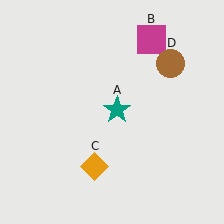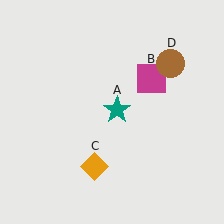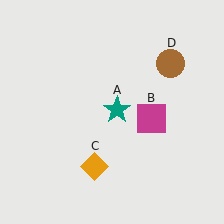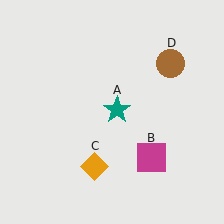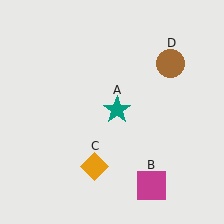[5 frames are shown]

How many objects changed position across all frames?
1 object changed position: magenta square (object B).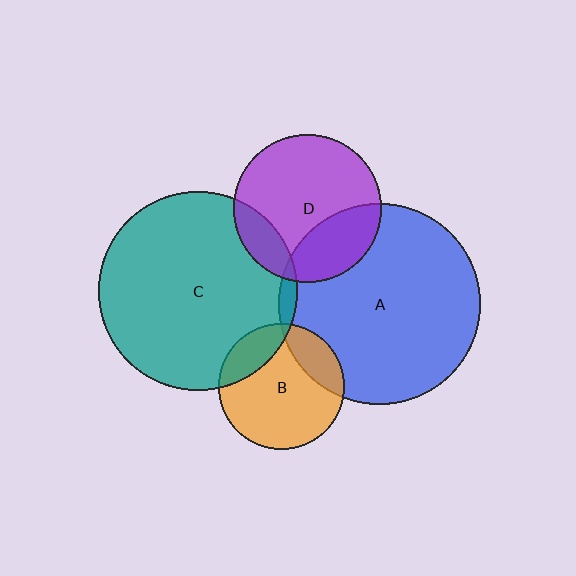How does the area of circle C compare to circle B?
Approximately 2.5 times.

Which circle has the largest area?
Circle A (blue).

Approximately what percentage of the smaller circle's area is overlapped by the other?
Approximately 30%.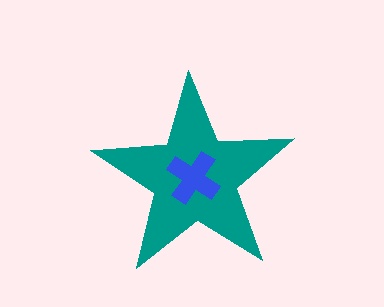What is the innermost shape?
The blue cross.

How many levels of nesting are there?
2.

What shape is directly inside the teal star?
The blue cross.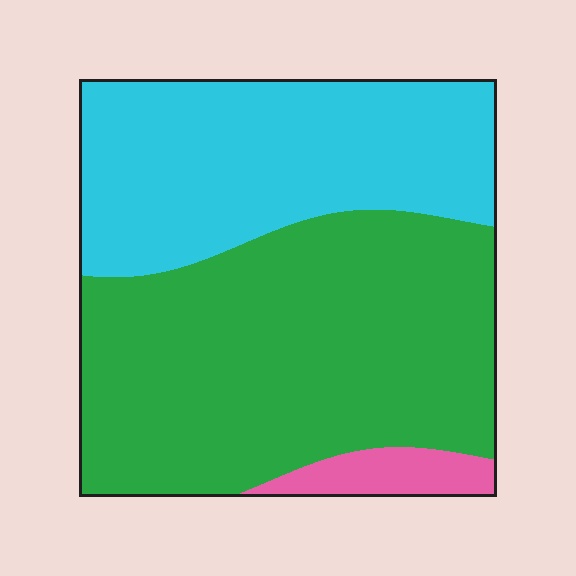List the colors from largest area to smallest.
From largest to smallest: green, cyan, pink.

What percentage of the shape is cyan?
Cyan takes up between a third and a half of the shape.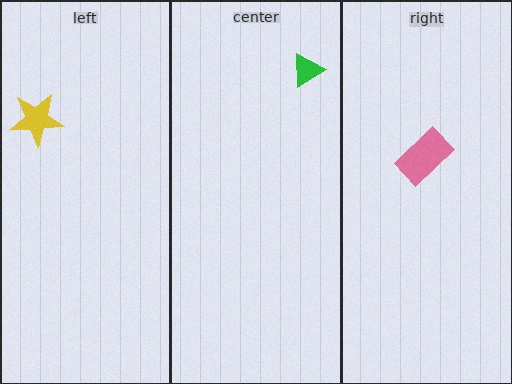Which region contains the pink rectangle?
The right region.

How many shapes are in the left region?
1.